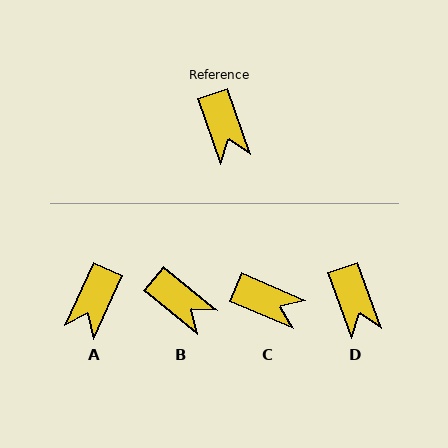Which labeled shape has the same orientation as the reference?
D.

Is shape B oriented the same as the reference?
No, it is off by about 31 degrees.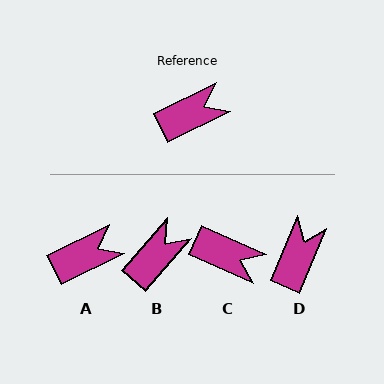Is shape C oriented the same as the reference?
No, it is off by about 50 degrees.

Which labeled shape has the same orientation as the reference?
A.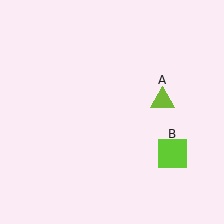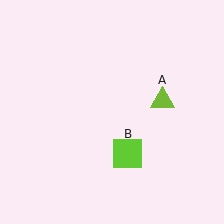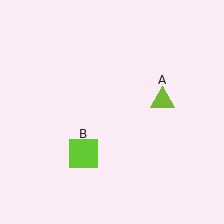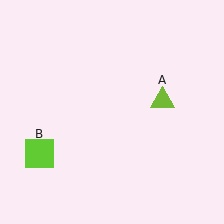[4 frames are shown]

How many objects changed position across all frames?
1 object changed position: lime square (object B).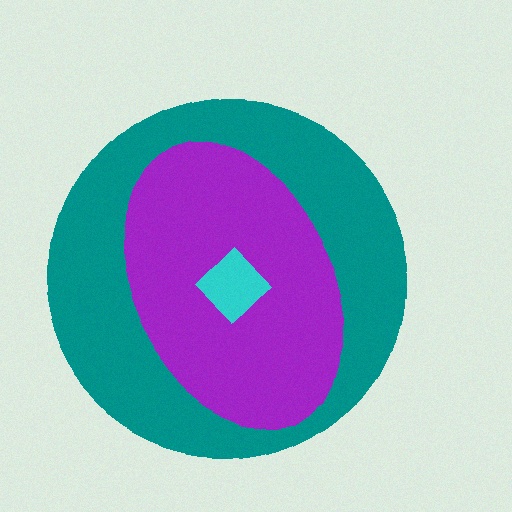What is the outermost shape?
The teal circle.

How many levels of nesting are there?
3.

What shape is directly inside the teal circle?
The purple ellipse.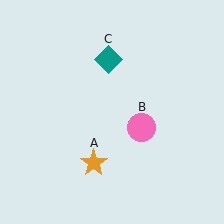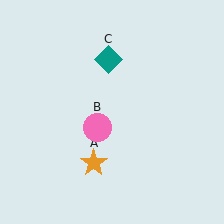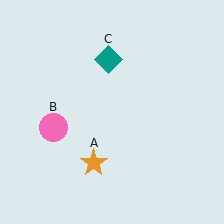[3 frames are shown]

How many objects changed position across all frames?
1 object changed position: pink circle (object B).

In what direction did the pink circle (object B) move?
The pink circle (object B) moved left.